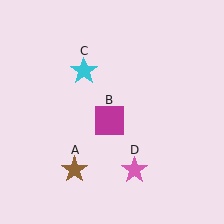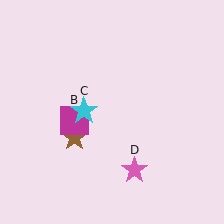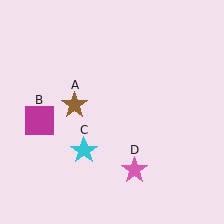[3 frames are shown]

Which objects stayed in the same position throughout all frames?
Pink star (object D) remained stationary.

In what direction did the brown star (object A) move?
The brown star (object A) moved up.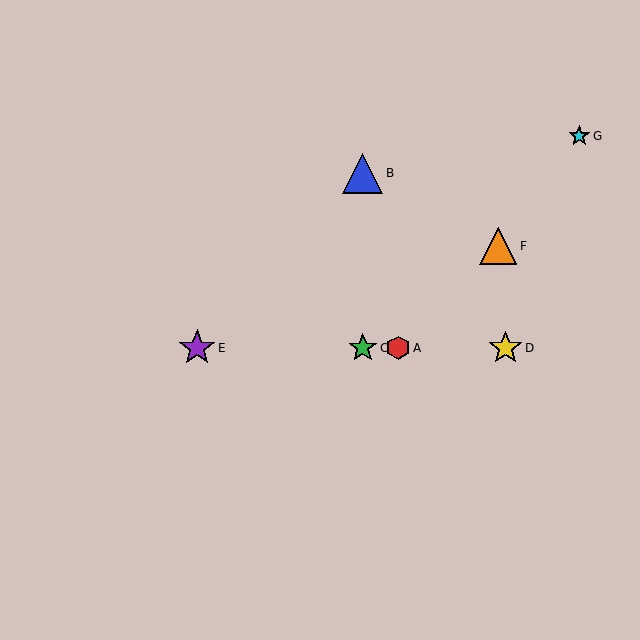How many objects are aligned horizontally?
4 objects (A, C, D, E) are aligned horizontally.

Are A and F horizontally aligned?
No, A is at y≈348 and F is at y≈246.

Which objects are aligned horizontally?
Objects A, C, D, E are aligned horizontally.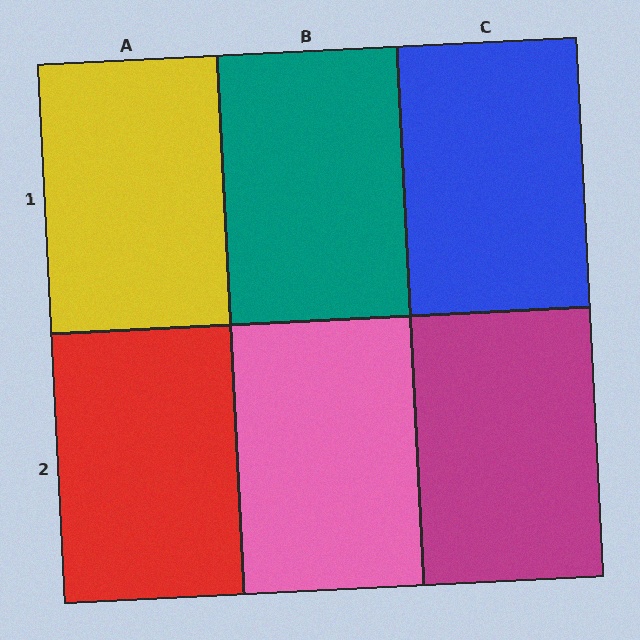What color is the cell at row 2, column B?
Pink.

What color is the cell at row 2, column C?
Magenta.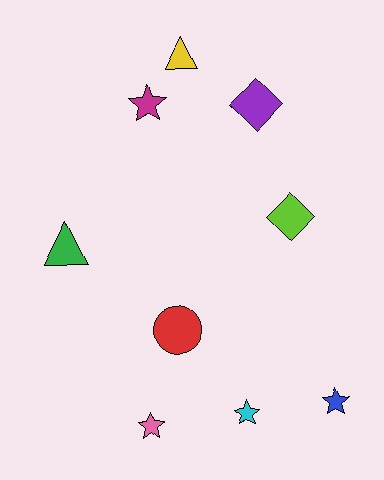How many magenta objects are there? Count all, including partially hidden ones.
There is 1 magenta object.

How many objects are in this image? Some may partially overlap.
There are 9 objects.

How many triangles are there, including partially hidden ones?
There are 2 triangles.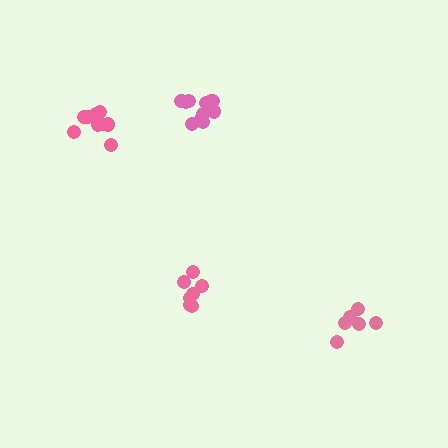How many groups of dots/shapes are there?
There are 4 groups.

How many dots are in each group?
Group 1: 7 dots, Group 2: 11 dots, Group 3: 6 dots, Group 4: 9 dots (33 total).